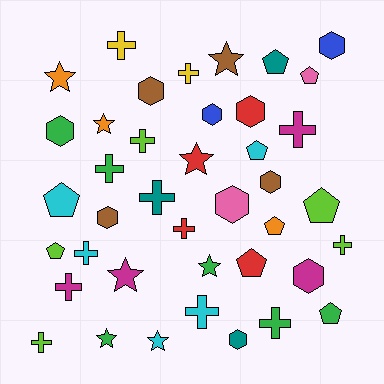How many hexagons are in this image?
There are 10 hexagons.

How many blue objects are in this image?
There are 2 blue objects.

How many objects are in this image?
There are 40 objects.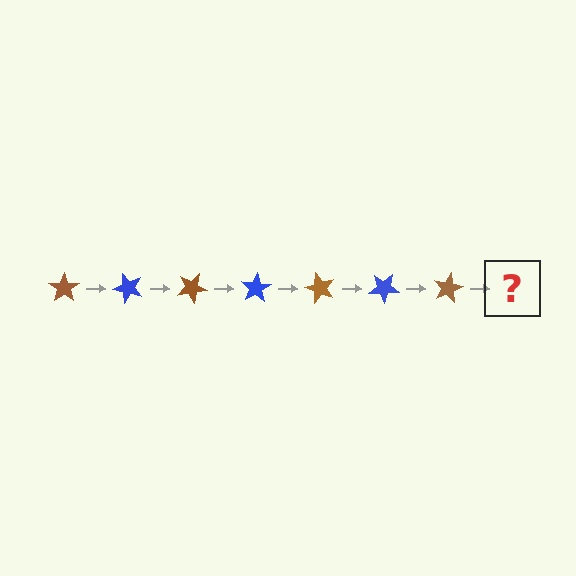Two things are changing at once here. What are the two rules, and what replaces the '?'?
The two rules are that it rotates 50 degrees each step and the color cycles through brown and blue. The '?' should be a blue star, rotated 350 degrees from the start.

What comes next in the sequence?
The next element should be a blue star, rotated 350 degrees from the start.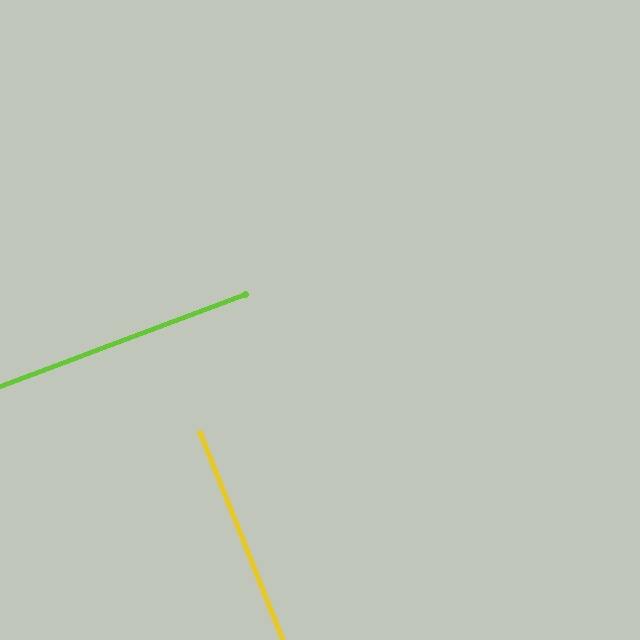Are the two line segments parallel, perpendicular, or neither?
Perpendicular — they meet at approximately 89°.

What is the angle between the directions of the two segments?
Approximately 89 degrees.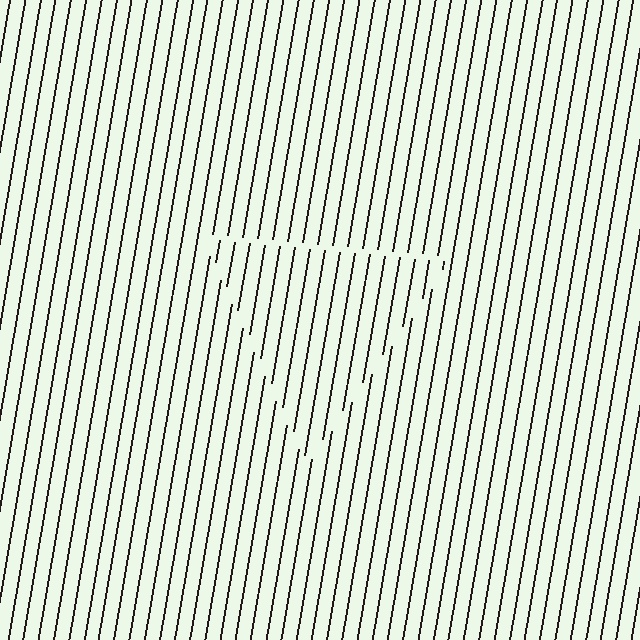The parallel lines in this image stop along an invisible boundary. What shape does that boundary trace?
An illusory triangle. The interior of the shape contains the same grating, shifted by half a period — the contour is defined by the phase discontinuity where line-ends from the inner and outer gratings abut.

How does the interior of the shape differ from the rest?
The interior of the shape contains the same grating, shifted by half a period — the contour is defined by the phase discontinuity where line-ends from the inner and outer gratings abut.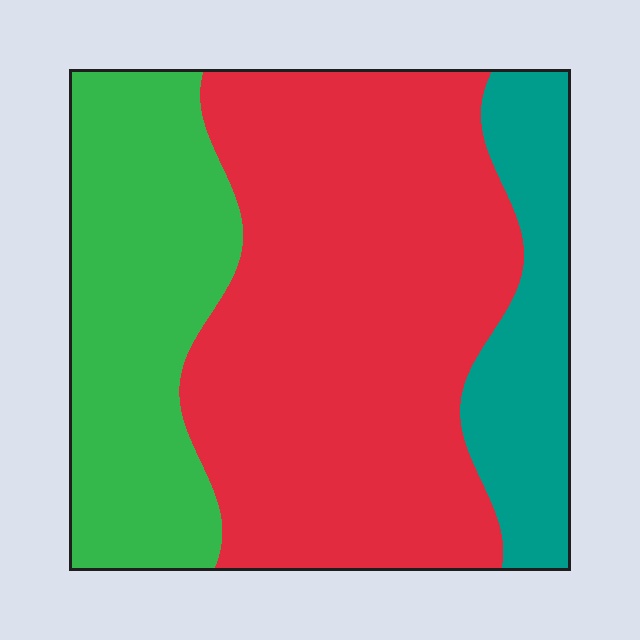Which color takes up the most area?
Red, at roughly 55%.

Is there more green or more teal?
Green.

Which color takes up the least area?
Teal, at roughly 15%.